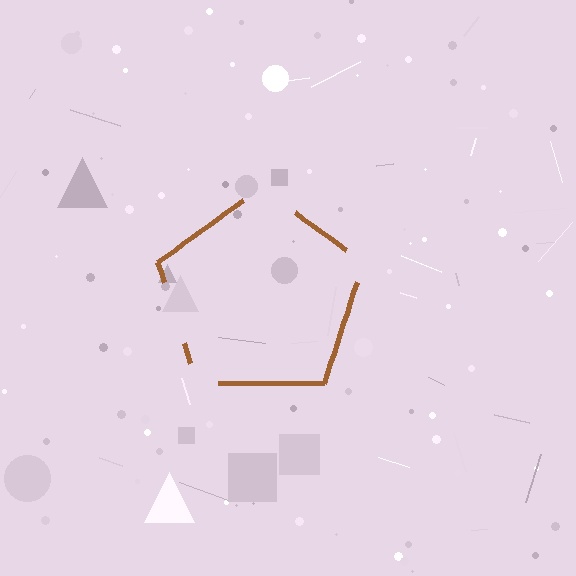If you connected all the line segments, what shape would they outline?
They would outline a pentagon.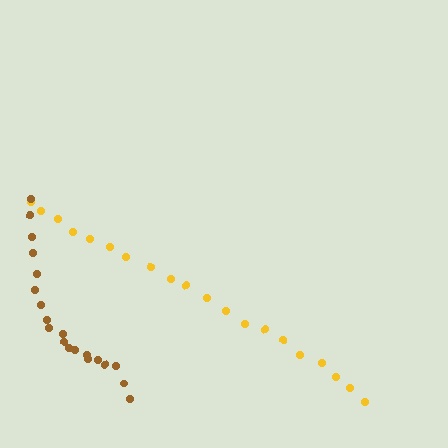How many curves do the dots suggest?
There are 2 distinct paths.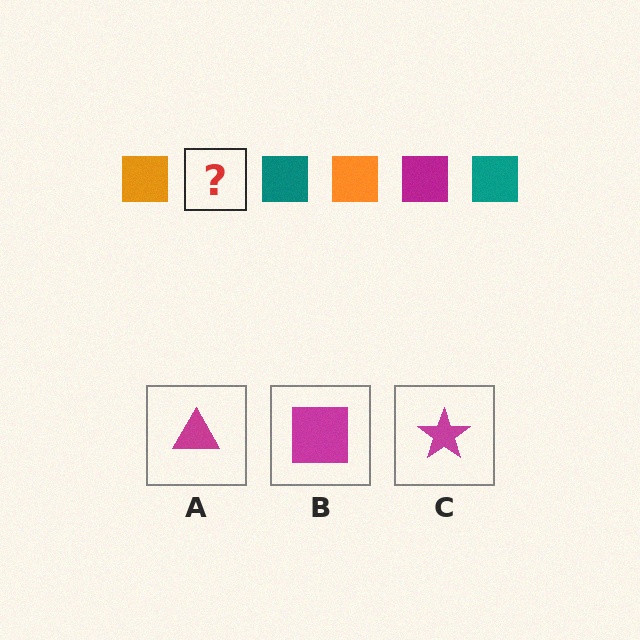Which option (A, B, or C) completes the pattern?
B.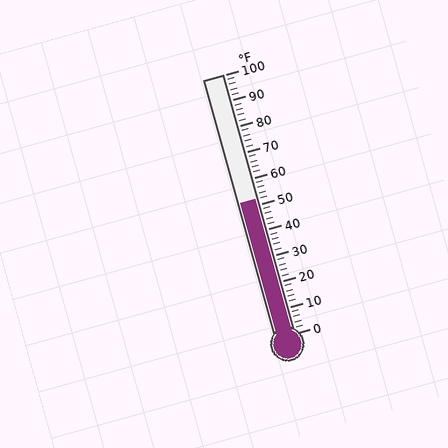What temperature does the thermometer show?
The thermometer shows approximately 52°F.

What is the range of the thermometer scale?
The thermometer scale ranges from 0°F to 100°F.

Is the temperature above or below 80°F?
The temperature is below 80°F.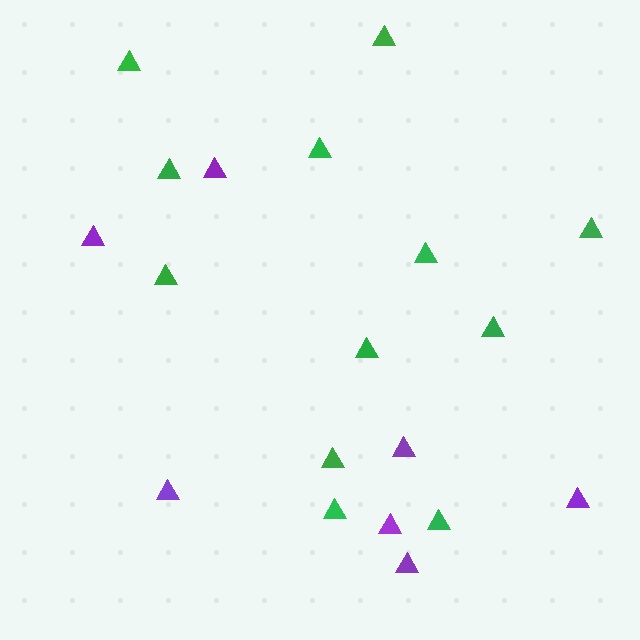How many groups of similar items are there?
There are 2 groups: one group of purple triangles (7) and one group of green triangles (12).